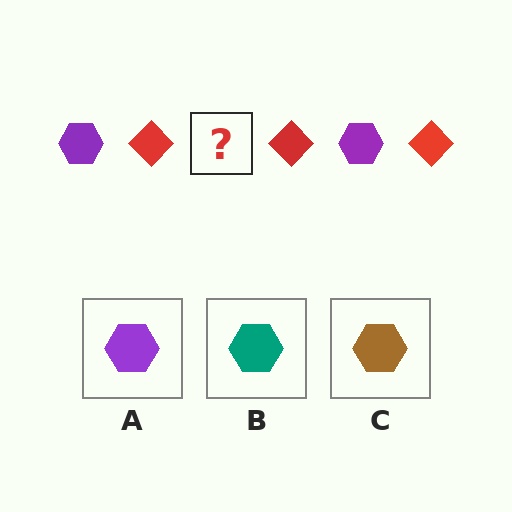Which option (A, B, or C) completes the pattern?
A.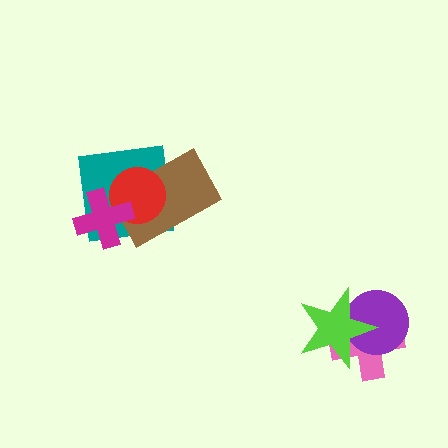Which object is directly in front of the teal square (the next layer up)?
The brown rectangle is directly in front of the teal square.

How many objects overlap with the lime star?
2 objects overlap with the lime star.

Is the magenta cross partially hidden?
No, no other shape covers it.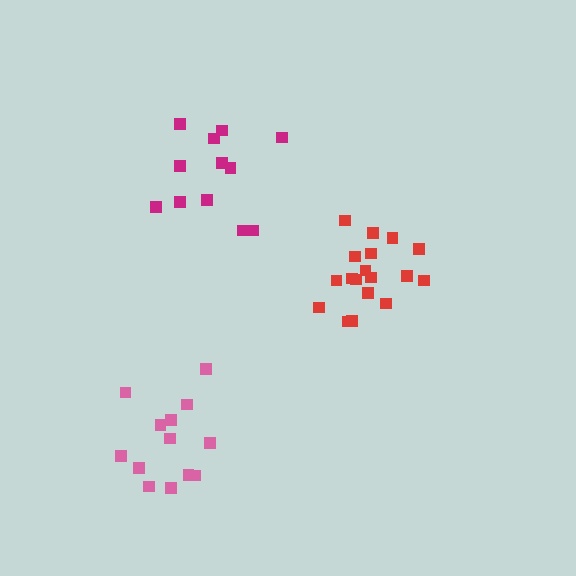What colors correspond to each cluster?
The clusters are colored: red, pink, magenta.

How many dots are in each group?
Group 1: 18 dots, Group 2: 13 dots, Group 3: 12 dots (43 total).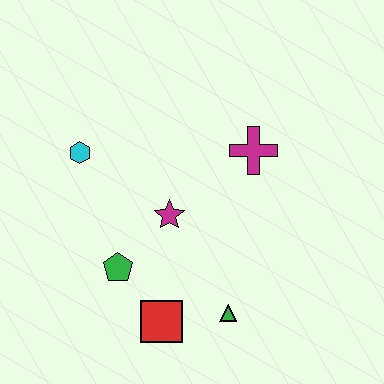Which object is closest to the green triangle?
The red square is closest to the green triangle.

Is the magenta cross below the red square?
No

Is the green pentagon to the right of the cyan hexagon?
Yes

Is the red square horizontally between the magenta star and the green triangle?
No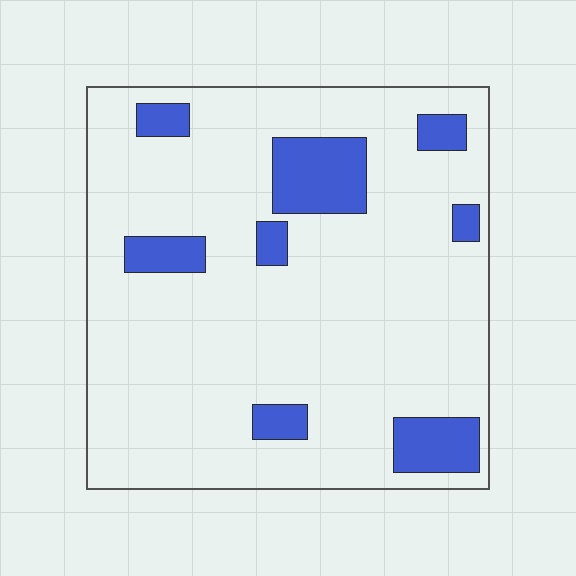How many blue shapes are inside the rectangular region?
8.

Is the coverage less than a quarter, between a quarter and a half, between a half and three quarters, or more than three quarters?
Less than a quarter.